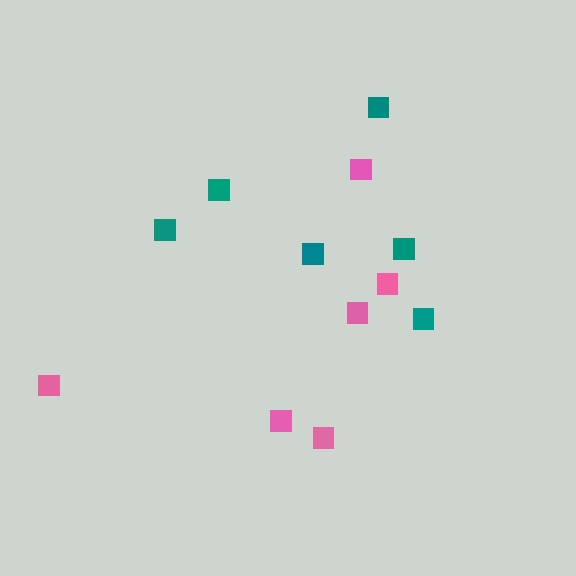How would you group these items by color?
There are 2 groups: one group of teal squares (6) and one group of pink squares (6).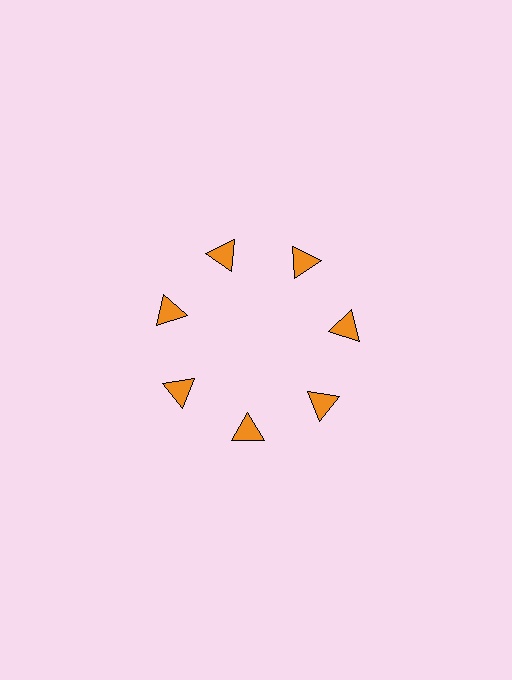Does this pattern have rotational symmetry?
Yes, this pattern has 7-fold rotational symmetry. It looks the same after rotating 51 degrees around the center.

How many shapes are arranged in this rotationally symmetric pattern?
There are 7 shapes, arranged in 7 groups of 1.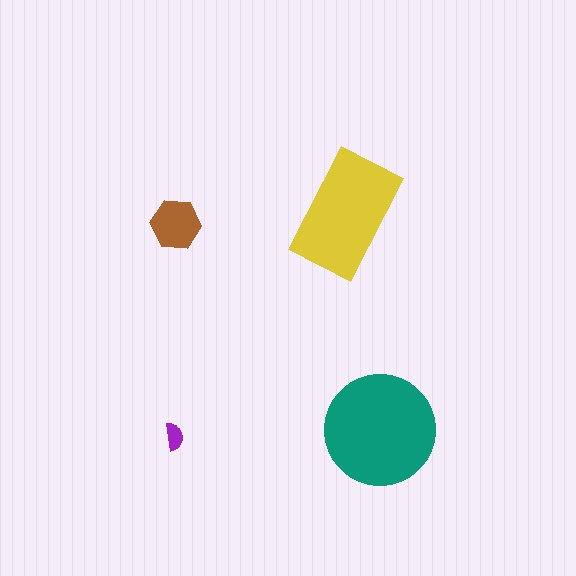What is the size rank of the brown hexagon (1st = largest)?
3rd.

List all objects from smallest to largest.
The purple semicircle, the brown hexagon, the yellow rectangle, the teal circle.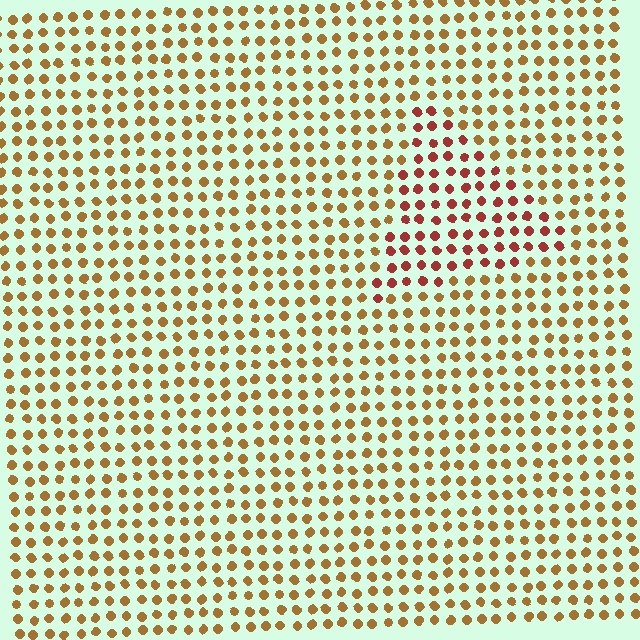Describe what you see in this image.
The image is filled with small brown elements in a uniform arrangement. A triangle-shaped region is visible where the elements are tinted to a slightly different hue, forming a subtle color boundary.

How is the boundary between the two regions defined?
The boundary is defined purely by a slight shift in hue (about 35 degrees). Spacing, size, and orientation are identical on both sides.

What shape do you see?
I see a triangle.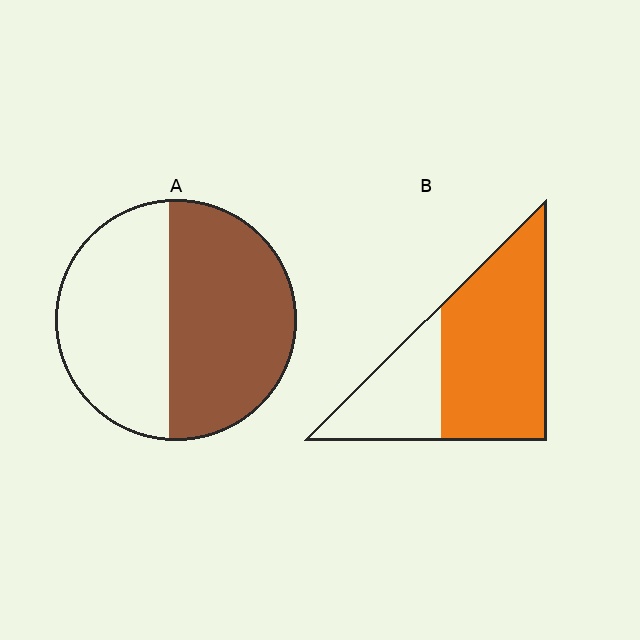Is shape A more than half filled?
Roughly half.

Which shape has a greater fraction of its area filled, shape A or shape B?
Shape B.